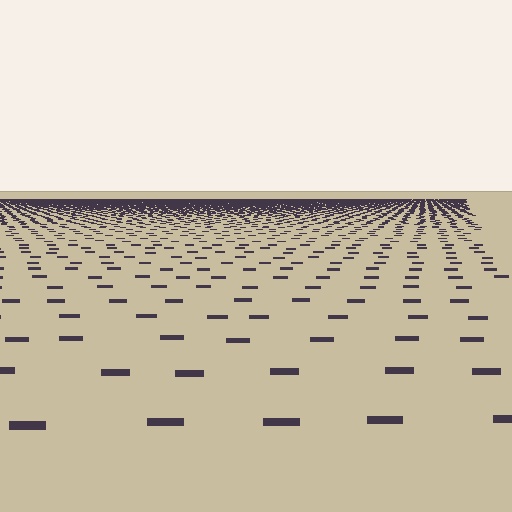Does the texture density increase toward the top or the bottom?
Density increases toward the top.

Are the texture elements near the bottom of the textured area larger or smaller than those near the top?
Larger. Near the bottom, elements are closer to the viewer and appear at a bigger on-screen size.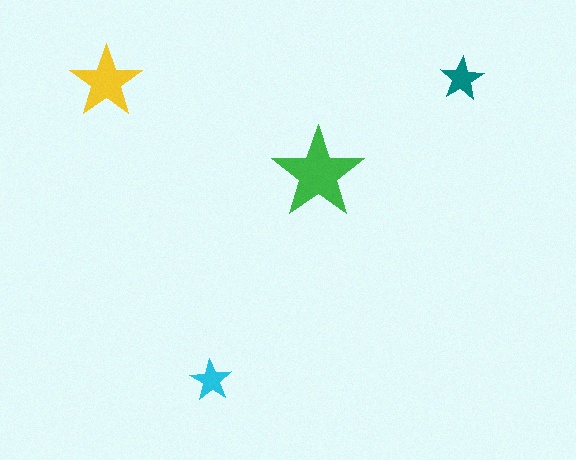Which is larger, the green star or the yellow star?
The green one.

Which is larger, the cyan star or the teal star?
The teal one.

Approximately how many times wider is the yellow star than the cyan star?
About 1.5 times wider.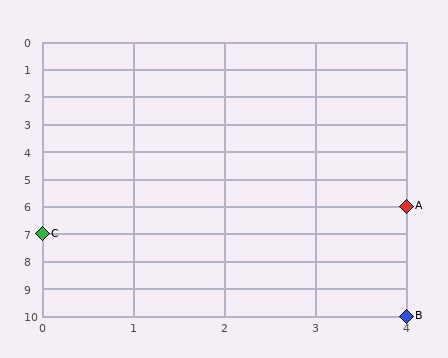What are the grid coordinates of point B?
Point B is at grid coordinates (4, 10).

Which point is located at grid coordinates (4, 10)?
Point B is at (4, 10).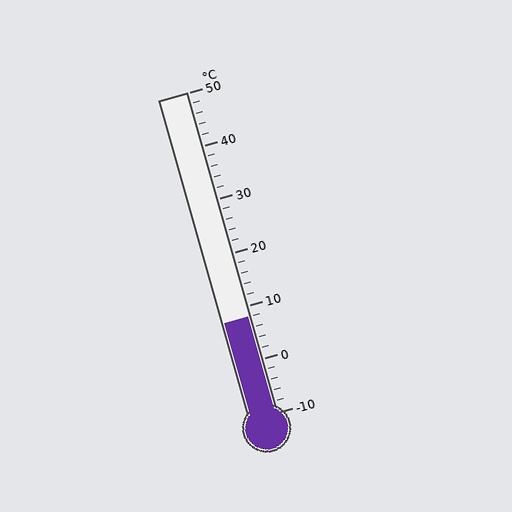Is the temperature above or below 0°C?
The temperature is above 0°C.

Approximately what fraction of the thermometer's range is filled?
The thermometer is filled to approximately 30% of its range.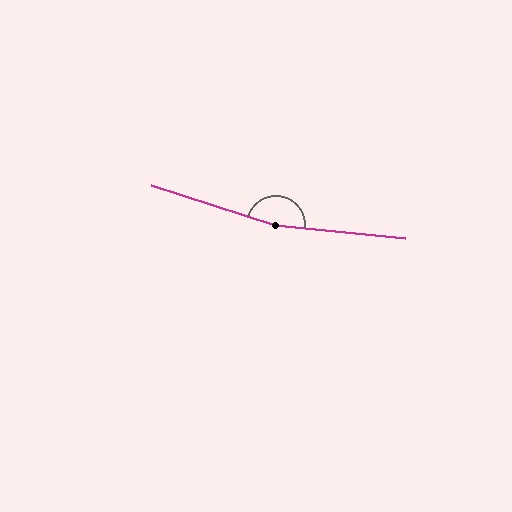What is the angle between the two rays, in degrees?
Approximately 168 degrees.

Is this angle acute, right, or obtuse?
It is obtuse.